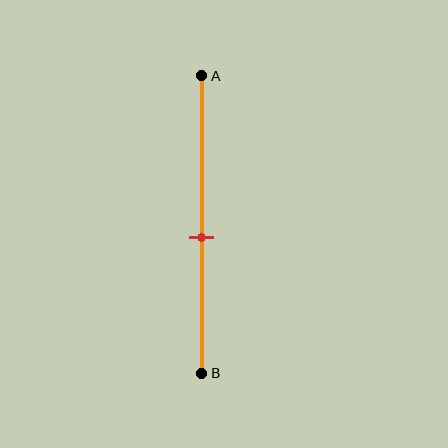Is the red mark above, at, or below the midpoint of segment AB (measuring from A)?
The red mark is below the midpoint of segment AB.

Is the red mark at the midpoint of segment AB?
No, the mark is at about 55% from A, not at the 50% midpoint.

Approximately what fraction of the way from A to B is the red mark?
The red mark is approximately 55% of the way from A to B.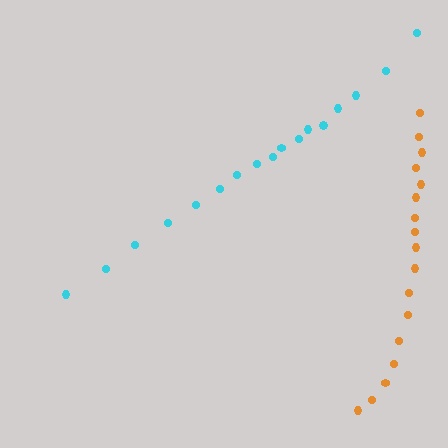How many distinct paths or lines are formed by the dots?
There are 2 distinct paths.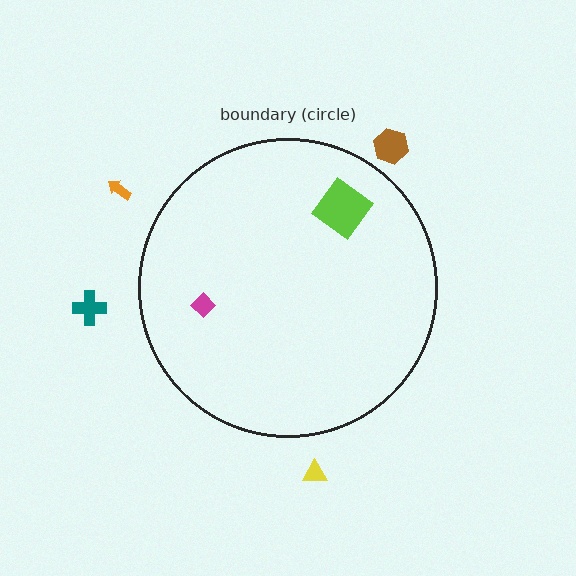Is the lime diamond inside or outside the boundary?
Inside.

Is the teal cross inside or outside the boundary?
Outside.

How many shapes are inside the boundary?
2 inside, 4 outside.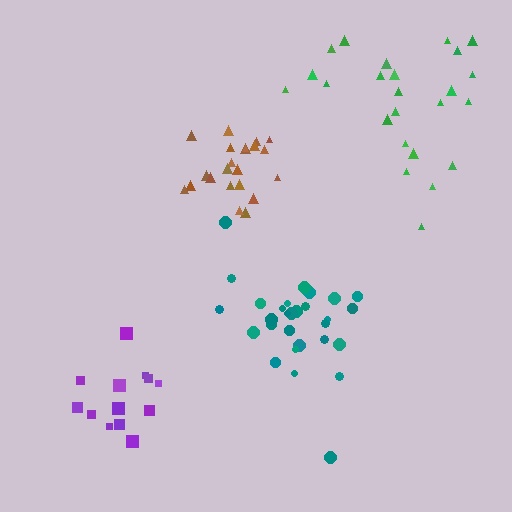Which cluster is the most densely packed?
Brown.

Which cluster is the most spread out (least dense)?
Green.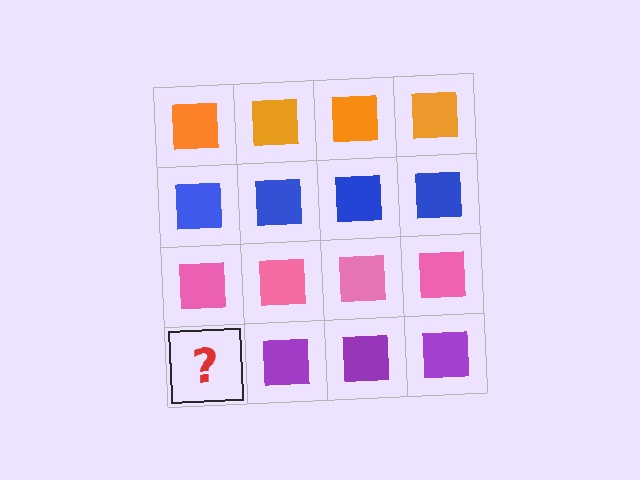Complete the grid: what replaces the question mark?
The question mark should be replaced with a purple square.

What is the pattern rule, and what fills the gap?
The rule is that each row has a consistent color. The gap should be filled with a purple square.